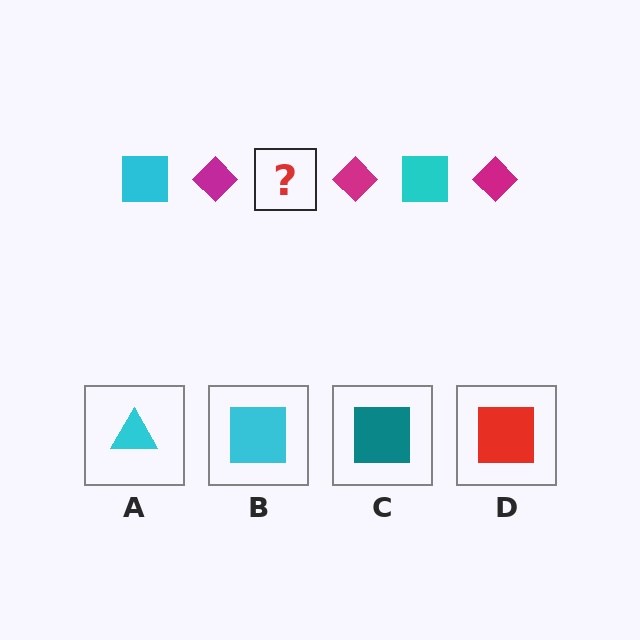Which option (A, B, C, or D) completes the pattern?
B.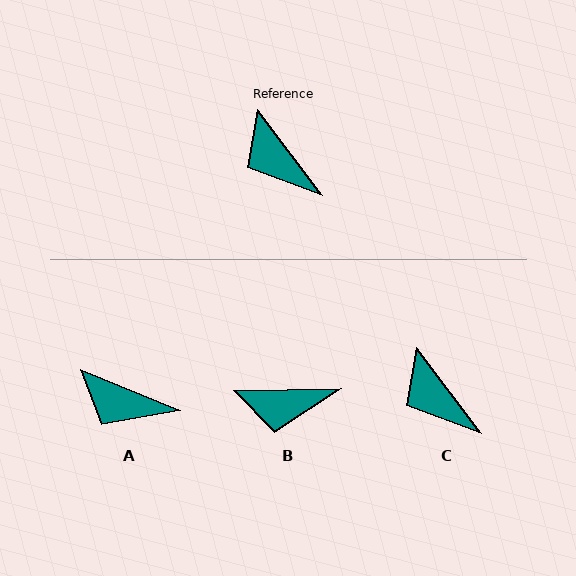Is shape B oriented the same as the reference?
No, it is off by about 54 degrees.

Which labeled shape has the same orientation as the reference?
C.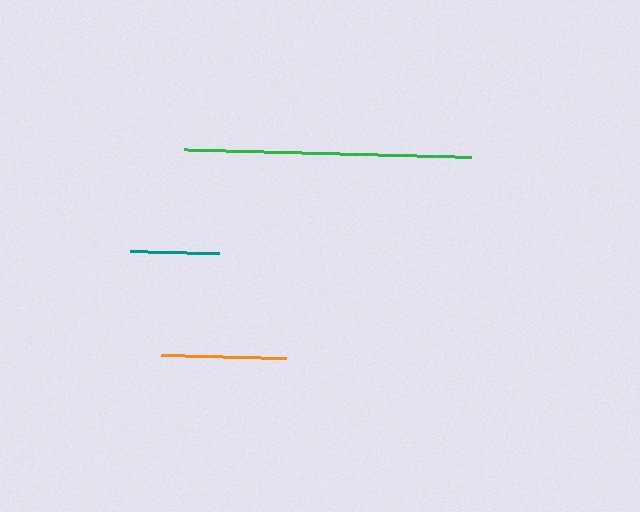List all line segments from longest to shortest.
From longest to shortest: green, orange, teal.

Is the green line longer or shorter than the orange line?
The green line is longer than the orange line.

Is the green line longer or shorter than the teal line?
The green line is longer than the teal line.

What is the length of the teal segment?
The teal segment is approximately 89 pixels long.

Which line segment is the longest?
The green line is the longest at approximately 287 pixels.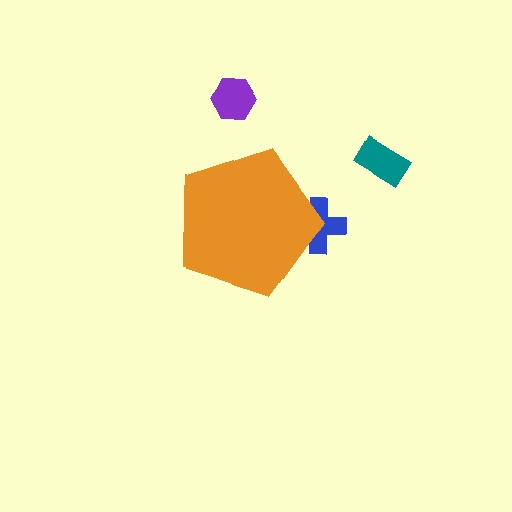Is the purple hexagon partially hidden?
No, the purple hexagon is fully visible.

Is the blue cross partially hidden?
Yes, the blue cross is partially hidden behind the orange pentagon.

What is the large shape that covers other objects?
An orange pentagon.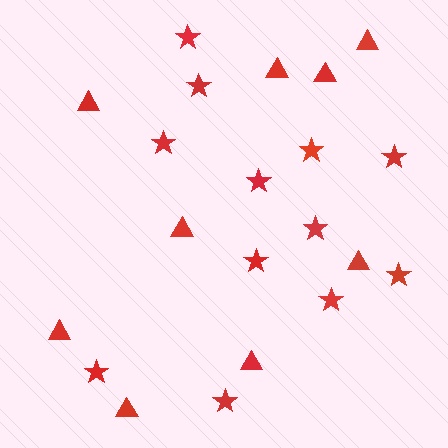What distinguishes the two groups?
There are 2 groups: one group of stars (12) and one group of triangles (9).